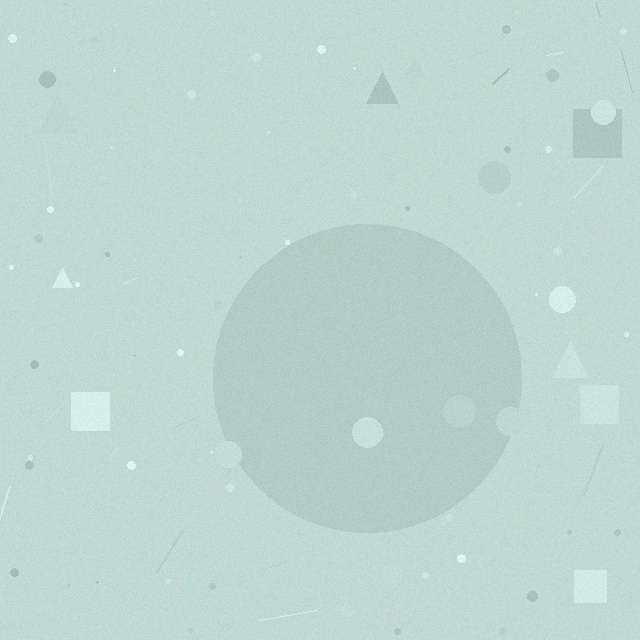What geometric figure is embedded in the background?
A circle is embedded in the background.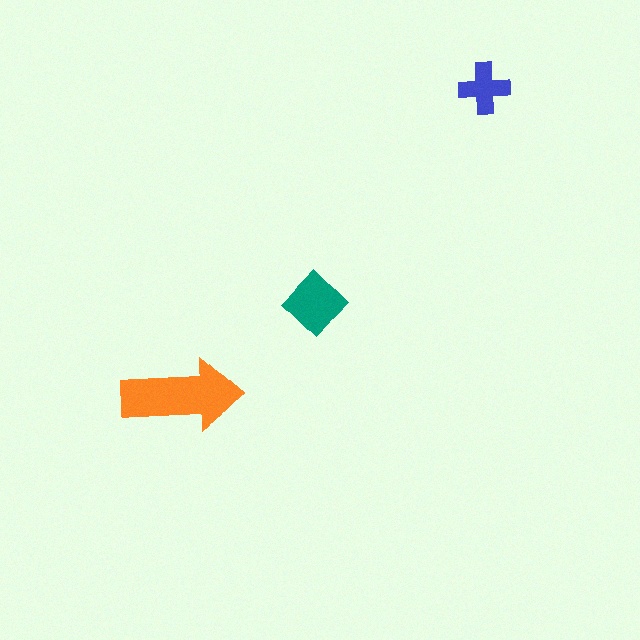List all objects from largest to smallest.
The orange arrow, the teal diamond, the blue cross.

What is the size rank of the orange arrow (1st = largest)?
1st.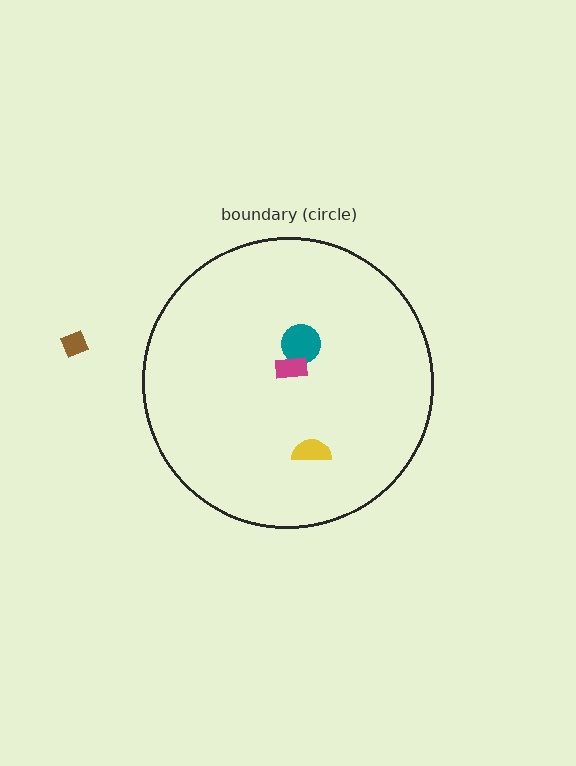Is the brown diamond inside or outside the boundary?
Outside.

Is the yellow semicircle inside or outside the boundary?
Inside.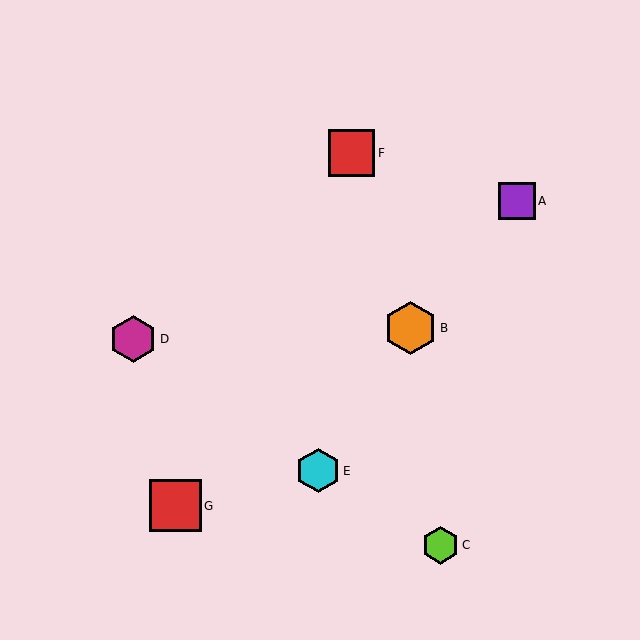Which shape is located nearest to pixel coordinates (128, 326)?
The magenta hexagon (labeled D) at (133, 339) is nearest to that location.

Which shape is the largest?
The orange hexagon (labeled B) is the largest.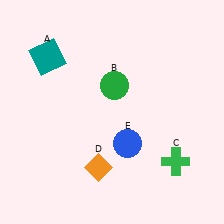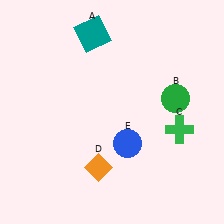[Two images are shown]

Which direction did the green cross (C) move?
The green cross (C) moved up.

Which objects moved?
The objects that moved are: the teal square (A), the green circle (B), the green cross (C).